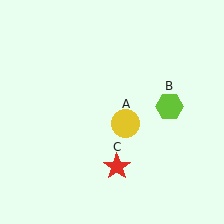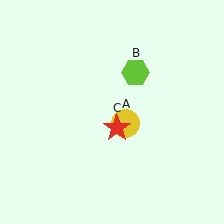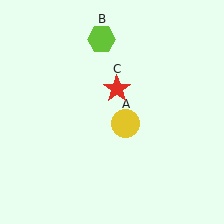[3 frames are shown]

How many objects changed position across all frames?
2 objects changed position: lime hexagon (object B), red star (object C).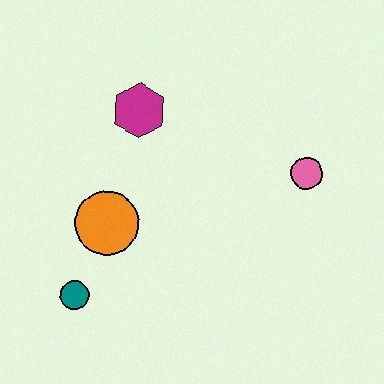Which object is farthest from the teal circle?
The pink circle is farthest from the teal circle.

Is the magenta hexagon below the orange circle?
No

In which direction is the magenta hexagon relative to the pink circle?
The magenta hexagon is to the left of the pink circle.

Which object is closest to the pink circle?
The magenta hexagon is closest to the pink circle.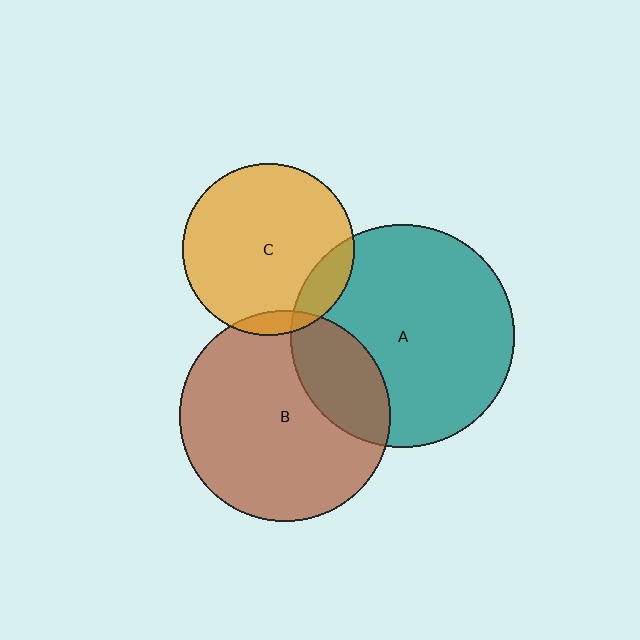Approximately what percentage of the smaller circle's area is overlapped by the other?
Approximately 5%.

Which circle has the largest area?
Circle A (teal).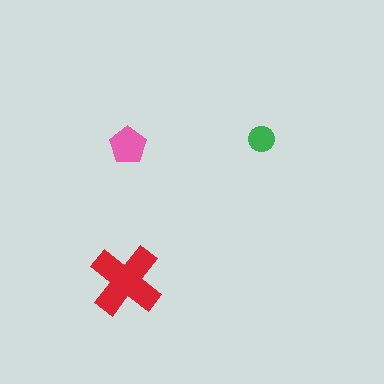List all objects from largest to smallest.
The red cross, the pink pentagon, the green circle.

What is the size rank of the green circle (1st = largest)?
3rd.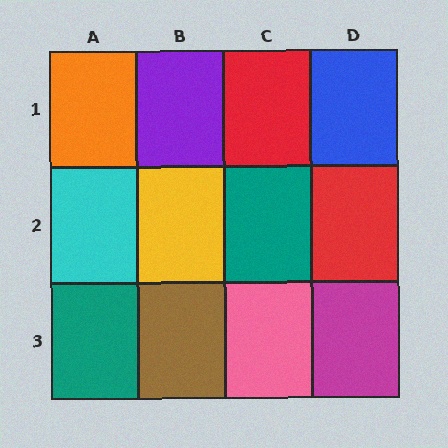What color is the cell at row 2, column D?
Red.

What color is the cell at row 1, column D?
Blue.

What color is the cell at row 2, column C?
Teal.